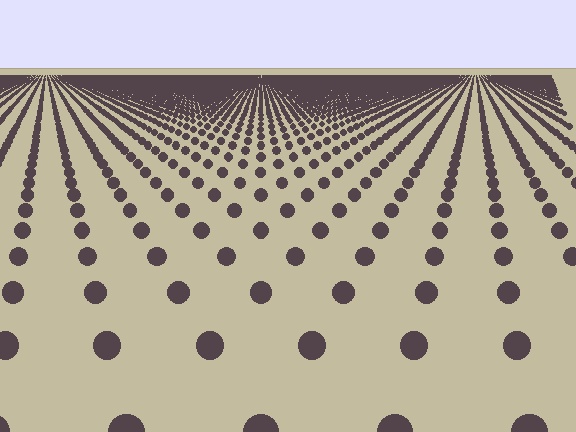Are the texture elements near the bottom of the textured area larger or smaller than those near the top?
Larger. Near the bottom, elements are closer to the viewer and appear at a bigger on-screen size.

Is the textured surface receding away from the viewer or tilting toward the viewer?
The surface is receding away from the viewer. Texture elements get smaller and denser toward the top.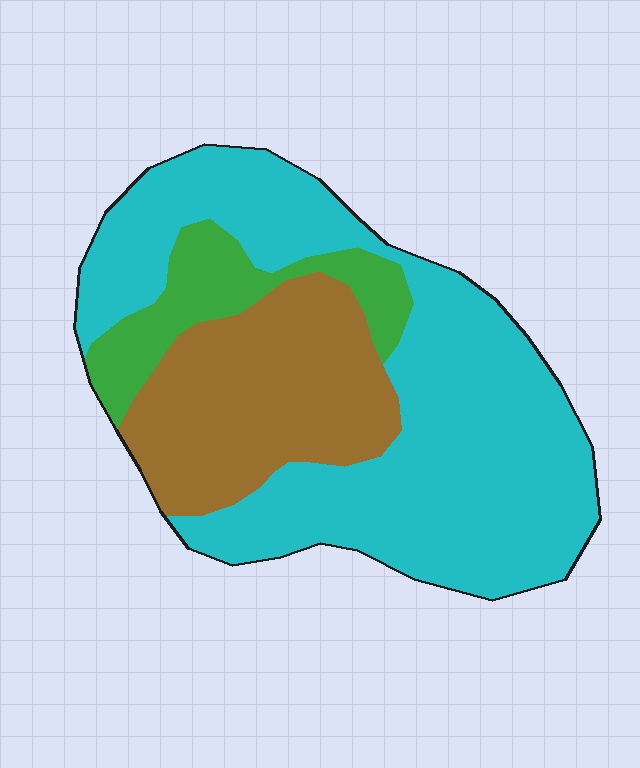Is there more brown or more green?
Brown.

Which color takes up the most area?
Cyan, at roughly 60%.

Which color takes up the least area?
Green, at roughly 15%.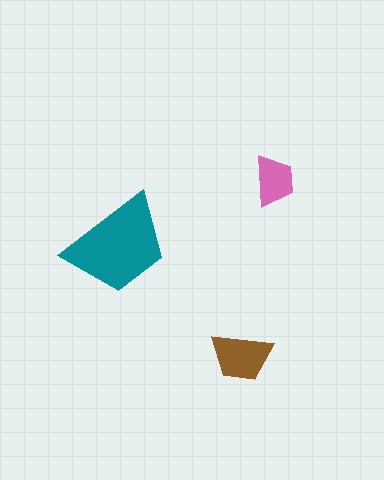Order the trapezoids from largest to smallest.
the teal one, the brown one, the pink one.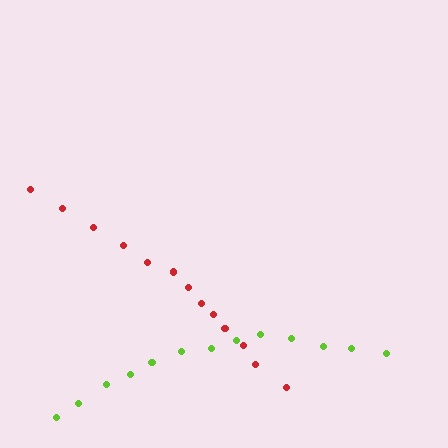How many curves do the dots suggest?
There are 2 distinct paths.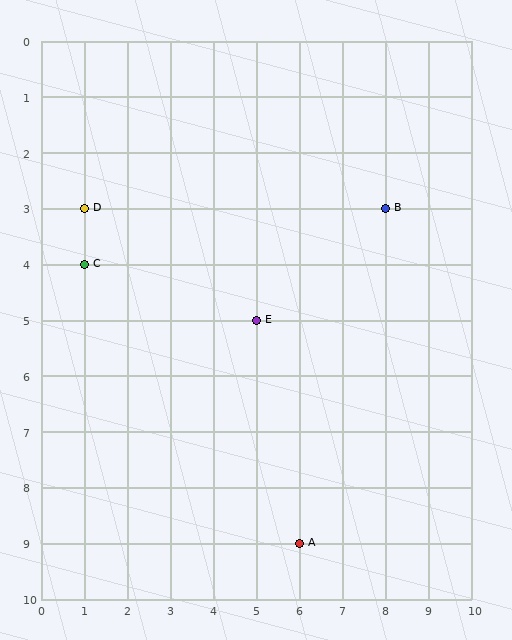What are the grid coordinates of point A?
Point A is at grid coordinates (6, 9).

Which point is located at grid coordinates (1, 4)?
Point C is at (1, 4).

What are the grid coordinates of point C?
Point C is at grid coordinates (1, 4).